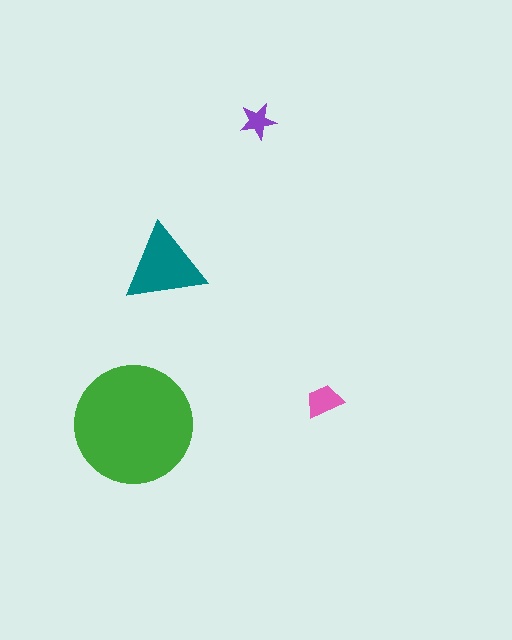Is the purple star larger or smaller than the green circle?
Smaller.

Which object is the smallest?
The purple star.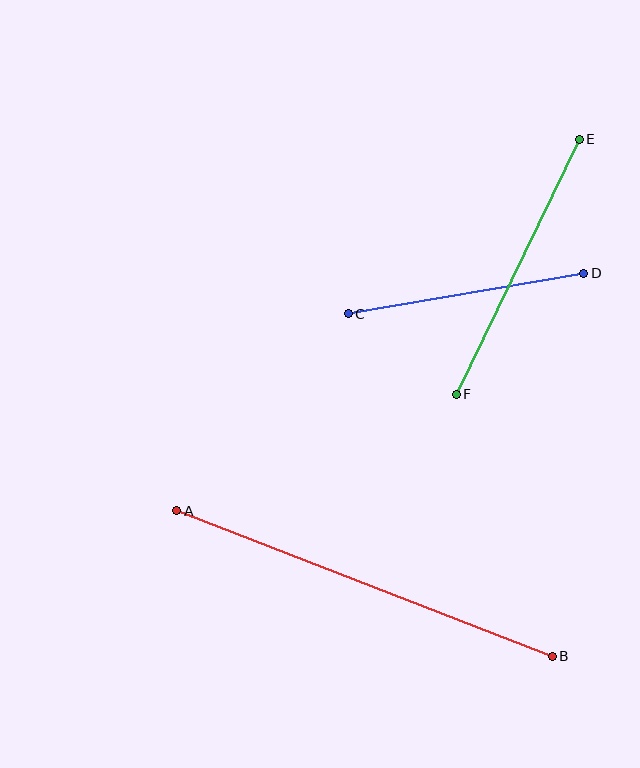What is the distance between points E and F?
The distance is approximately 283 pixels.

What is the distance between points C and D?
The distance is approximately 239 pixels.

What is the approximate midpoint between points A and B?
The midpoint is at approximately (365, 584) pixels.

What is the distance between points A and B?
The distance is approximately 403 pixels.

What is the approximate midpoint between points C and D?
The midpoint is at approximately (466, 294) pixels.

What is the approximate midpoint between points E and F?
The midpoint is at approximately (518, 267) pixels.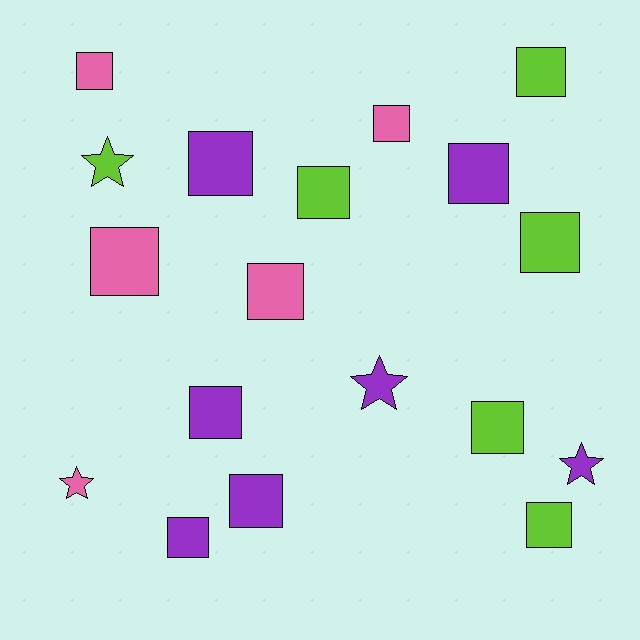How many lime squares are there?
There are 5 lime squares.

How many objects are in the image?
There are 18 objects.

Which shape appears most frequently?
Square, with 14 objects.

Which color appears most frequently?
Purple, with 7 objects.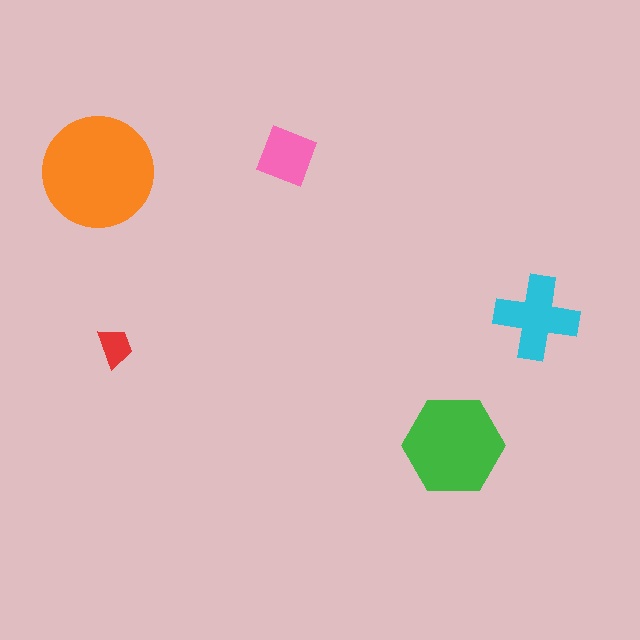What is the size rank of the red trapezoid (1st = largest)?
5th.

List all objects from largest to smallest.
The orange circle, the green hexagon, the cyan cross, the pink diamond, the red trapezoid.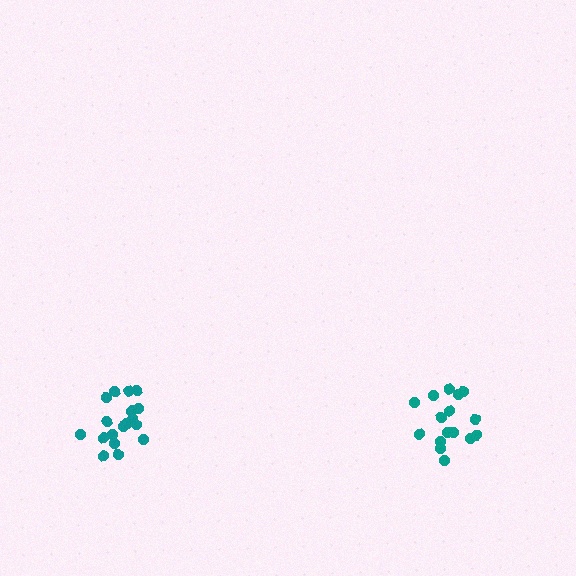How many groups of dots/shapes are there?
There are 2 groups.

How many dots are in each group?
Group 1: 16 dots, Group 2: 18 dots (34 total).